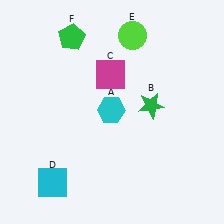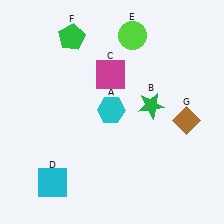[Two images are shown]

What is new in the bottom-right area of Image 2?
A brown diamond (G) was added in the bottom-right area of Image 2.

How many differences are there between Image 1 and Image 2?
There is 1 difference between the two images.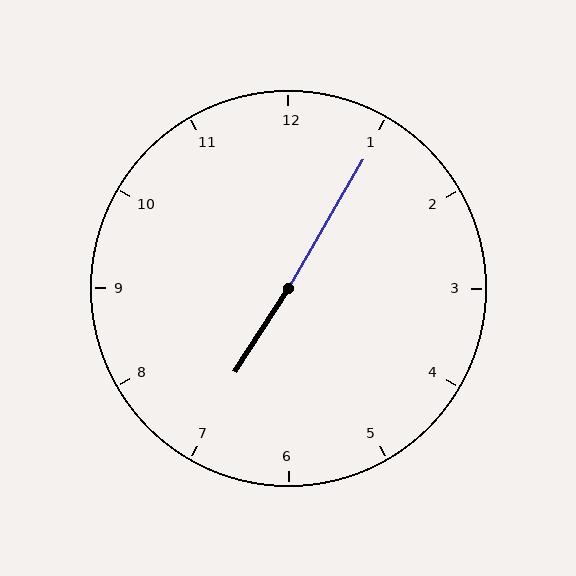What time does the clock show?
7:05.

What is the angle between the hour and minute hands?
Approximately 178 degrees.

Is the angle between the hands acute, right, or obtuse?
It is obtuse.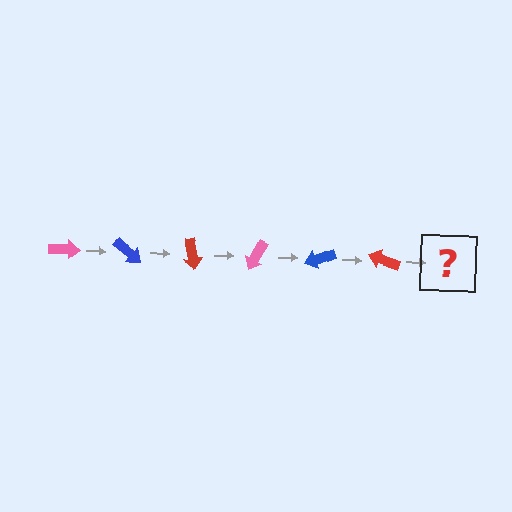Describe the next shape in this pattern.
It should be a pink arrow, rotated 240 degrees from the start.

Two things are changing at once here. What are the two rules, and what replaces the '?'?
The two rules are that it rotates 40 degrees each step and the color cycles through pink, blue, and red. The '?' should be a pink arrow, rotated 240 degrees from the start.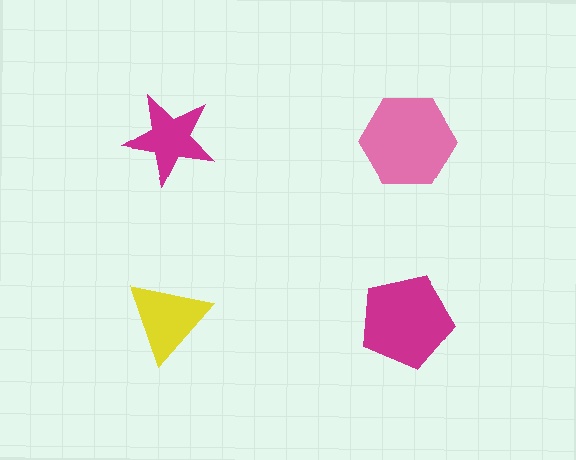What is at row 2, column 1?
A yellow triangle.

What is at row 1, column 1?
A magenta star.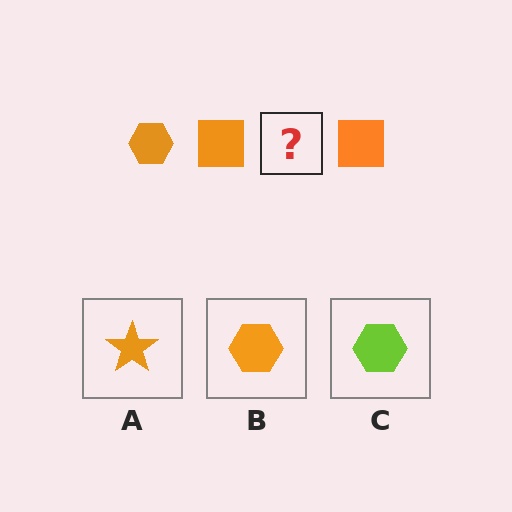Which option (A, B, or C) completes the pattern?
B.